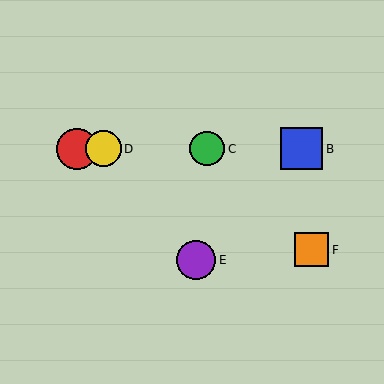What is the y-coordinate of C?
Object C is at y≈149.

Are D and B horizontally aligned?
Yes, both are at y≈149.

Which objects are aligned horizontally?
Objects A, B, C, D are aligned horizontally.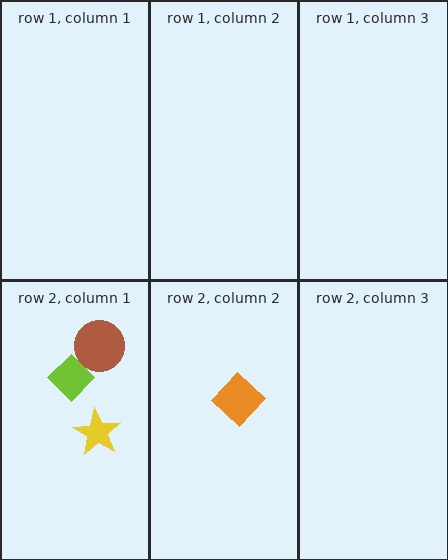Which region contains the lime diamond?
The row 2, column 1 region.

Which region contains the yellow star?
The row 2, column 1 region.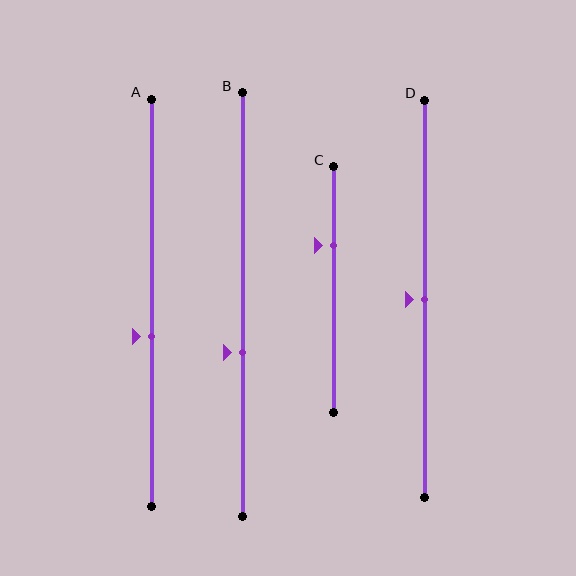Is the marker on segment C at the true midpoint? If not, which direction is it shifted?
No, the marker on segment C is shifted upward by about 18% of the segment length.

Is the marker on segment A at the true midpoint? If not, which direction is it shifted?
No, the marker on segment A is shifted downward by about 8% of the segment length.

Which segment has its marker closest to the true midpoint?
Segment D has its marker closest to the true midpoint.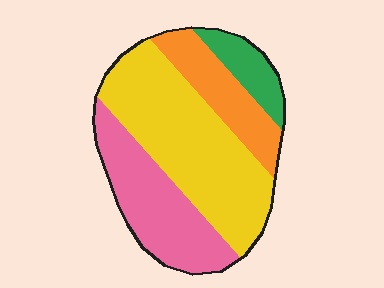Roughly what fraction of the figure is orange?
Orange covers 17% of the figure.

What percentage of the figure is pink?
Pink covers 28% of the figure.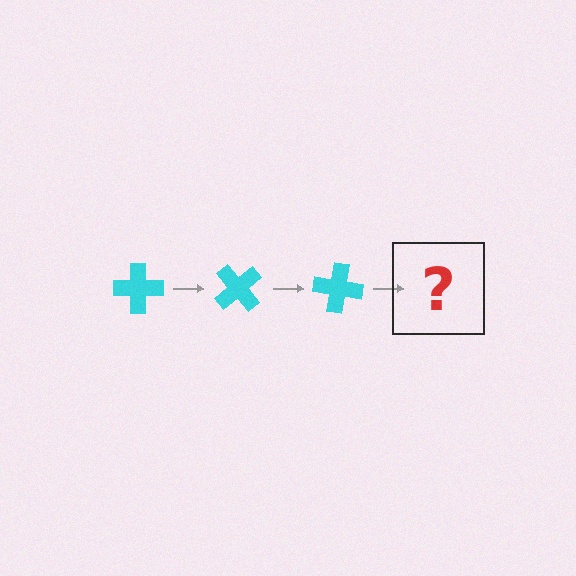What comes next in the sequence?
The next element should be a cyan cross rotated 150 degrees.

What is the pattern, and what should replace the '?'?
The pattern is that the cross rotates 50 degrees each step. The '?' should be a cyan cross rotated 150 degrees.